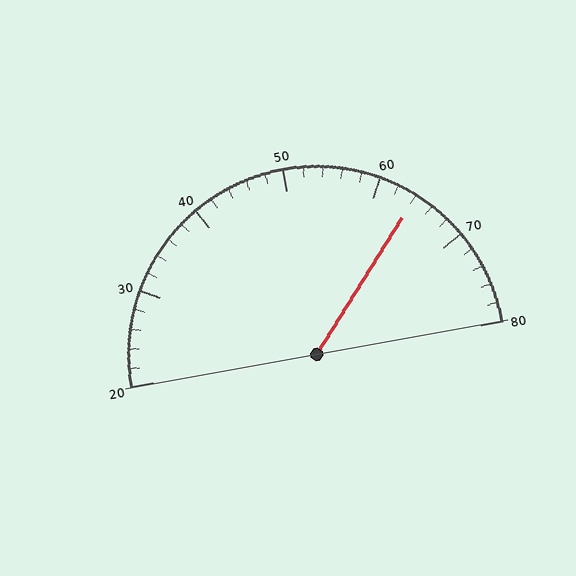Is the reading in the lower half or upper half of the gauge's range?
The reading is in the upper half of the range (20 to 80).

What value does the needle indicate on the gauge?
The needle indicates approximately 64.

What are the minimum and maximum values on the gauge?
The gauge ranges from 20 to 80.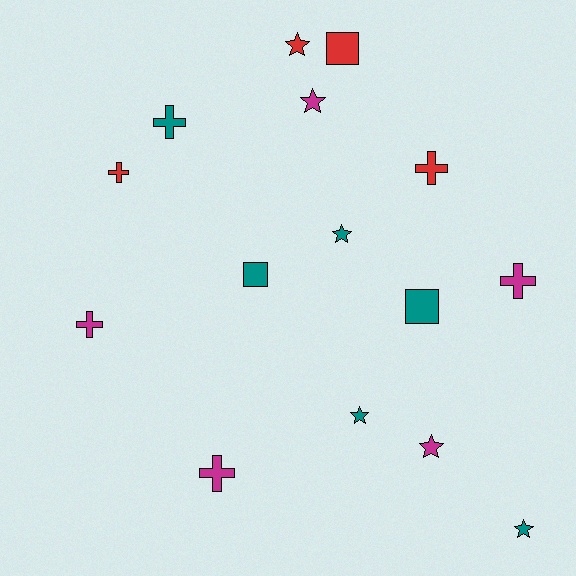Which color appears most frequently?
Teal, with 6 objects.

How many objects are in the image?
There are 15 objects.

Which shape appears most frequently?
Star, with 6 objects.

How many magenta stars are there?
There are 2 magenta stars.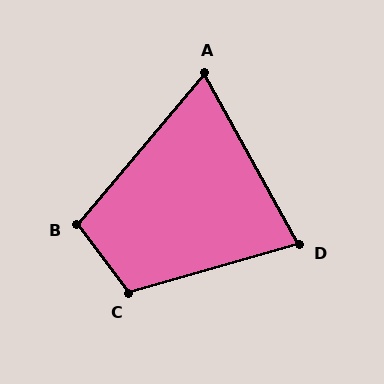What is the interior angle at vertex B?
Approximately 103 degrees (obtuse).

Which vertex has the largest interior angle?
C, at approximately 111 degrees.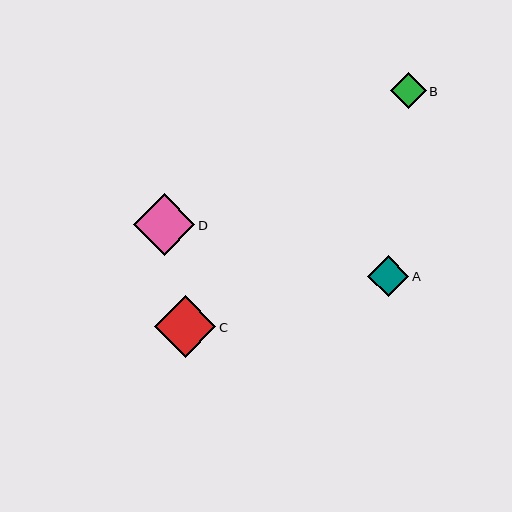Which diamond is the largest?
Diamond D is the largest with a size of approximately 62 pixels.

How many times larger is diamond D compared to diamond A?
Diamond D is approximately 1.5 times the size of diamond A.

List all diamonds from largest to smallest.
From largest to smallest: D, C, A, B.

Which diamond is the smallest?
Diamond B is the smallest with a size of approximately 36 pixels.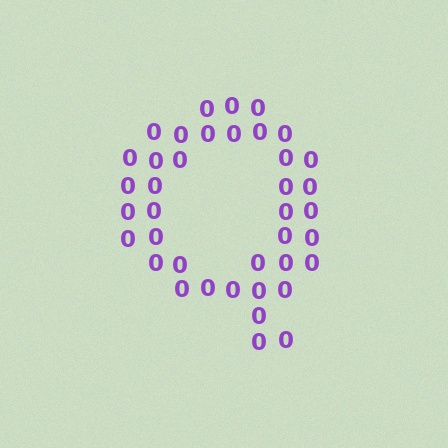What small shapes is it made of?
It is made of small digit 0's.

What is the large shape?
The large shape is the letter Q.